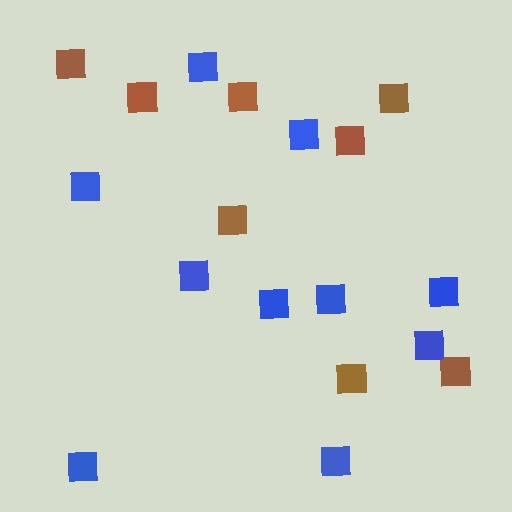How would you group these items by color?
There are 2 groups: one group of brown squares (8) and one group of blue squares (10).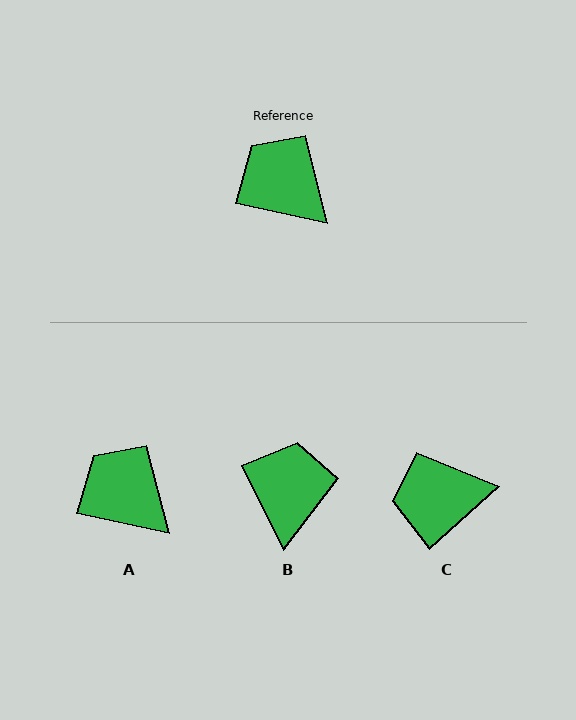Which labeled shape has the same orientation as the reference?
A.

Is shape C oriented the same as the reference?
No, it is off by about 54 degrees.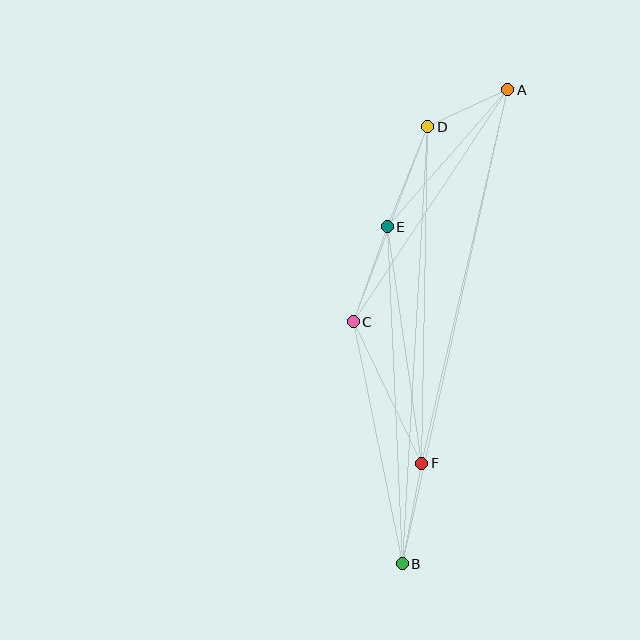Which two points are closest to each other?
Points A and D are closest to each other.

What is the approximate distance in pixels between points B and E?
The distance between B and E is approximately 338 pixels.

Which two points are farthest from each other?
Points A and B are farthest from each other.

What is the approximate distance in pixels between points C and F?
The distance between C and F is approximately 157 pixels.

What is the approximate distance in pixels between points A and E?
The distance between A and E is approximately 182 pixels.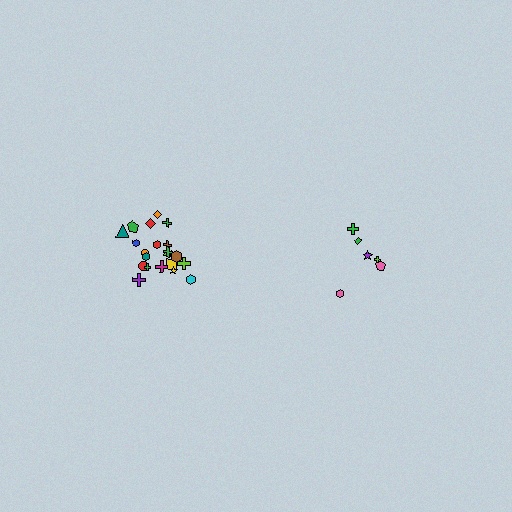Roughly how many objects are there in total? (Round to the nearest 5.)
Roughly 30 objects in total.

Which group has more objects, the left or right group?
The left group.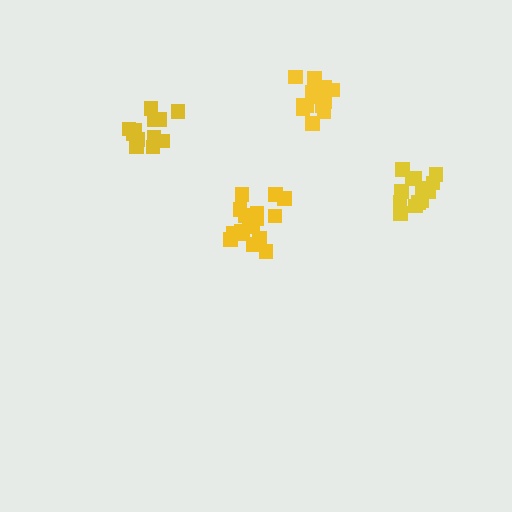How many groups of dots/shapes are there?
There are 4 groups.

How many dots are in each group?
Group 1: 18 dots, Group 2: 14 dots, Group 3: 16 dots, Group 4: 14 dots (62 total).